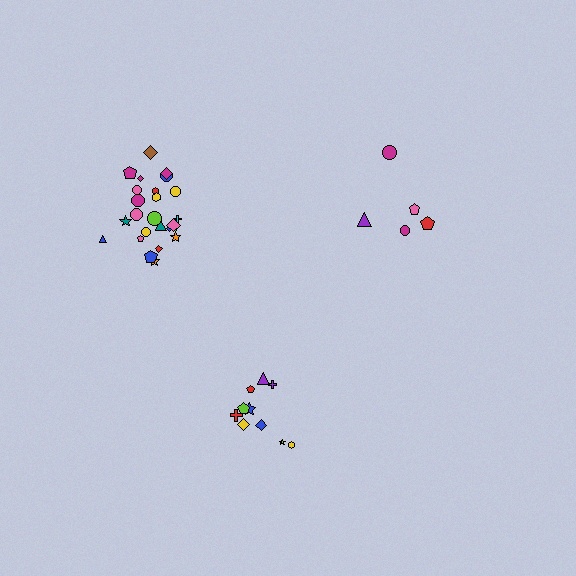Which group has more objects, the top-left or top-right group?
The top-left group.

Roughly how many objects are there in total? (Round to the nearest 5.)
Roughly 40 objects in total.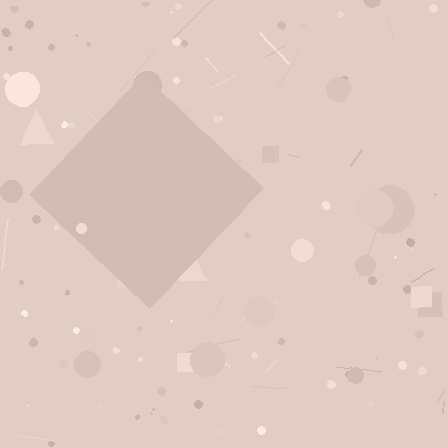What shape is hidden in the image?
A diamond is hidden in the image.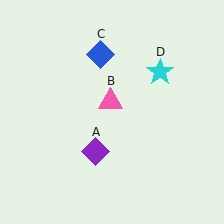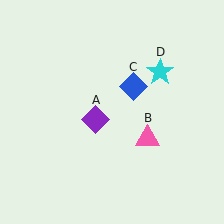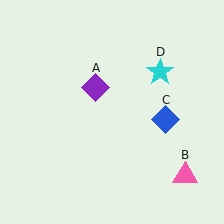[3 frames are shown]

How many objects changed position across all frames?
3 objects changed position: purple diamond (object A), pink triangle (object B), blue diamond (object C).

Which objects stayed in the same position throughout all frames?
Cyan star (object D) remained stationary.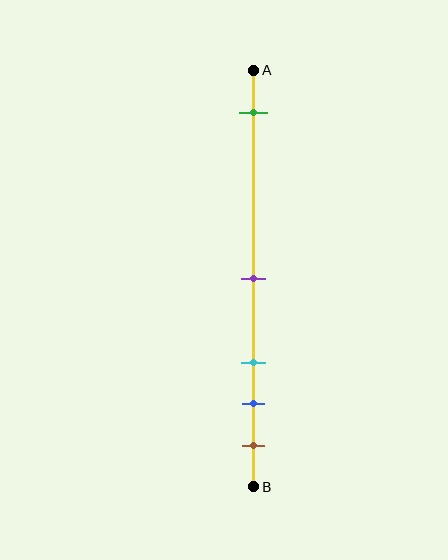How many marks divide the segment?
There are 5 marks dividing the segment.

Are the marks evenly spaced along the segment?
No, the marks are not evenly spaced.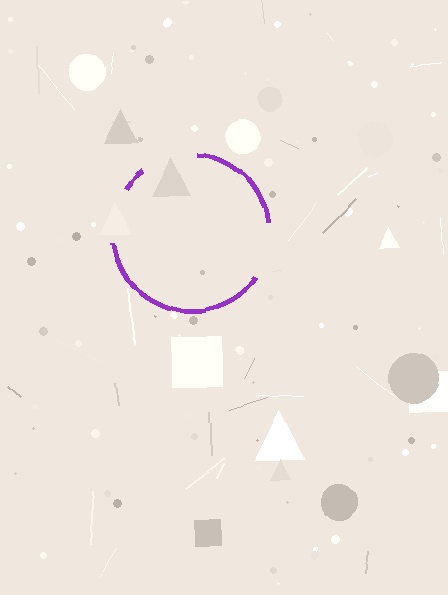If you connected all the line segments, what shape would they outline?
They would outline a circle.